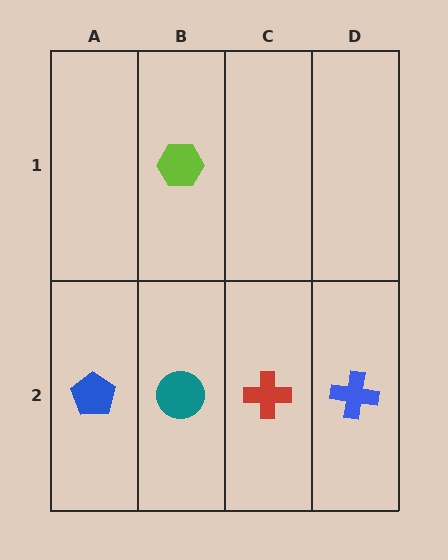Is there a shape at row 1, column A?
No, that cell is empty.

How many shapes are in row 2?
4 shapes.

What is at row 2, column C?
A red cross.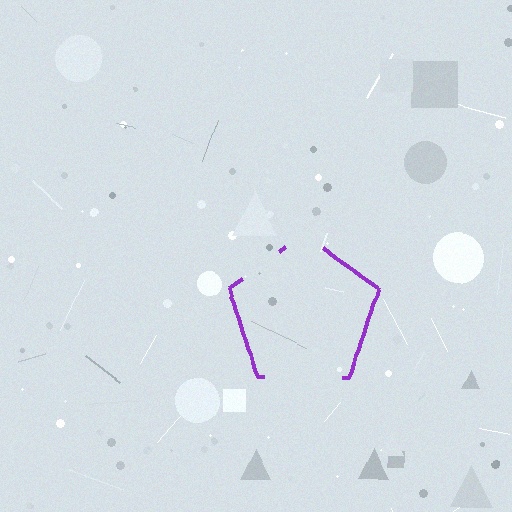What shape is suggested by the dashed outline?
The dashed outline suggests a pentagon.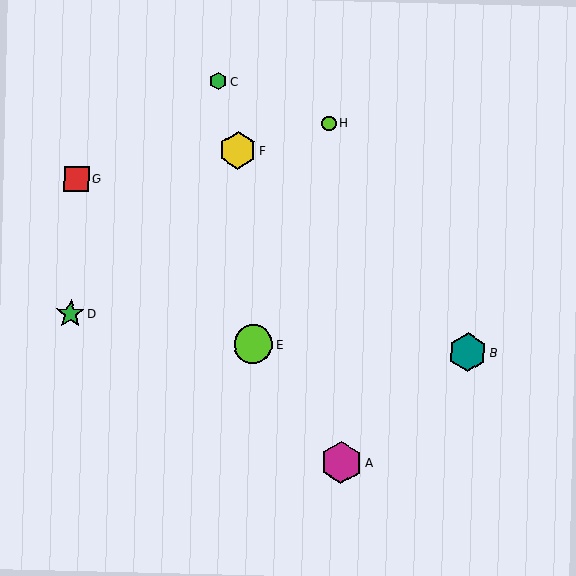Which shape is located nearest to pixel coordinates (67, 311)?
The green star (labeled D) at (70, 314) is nearest to that location.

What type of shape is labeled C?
Shape C is a green hexagon.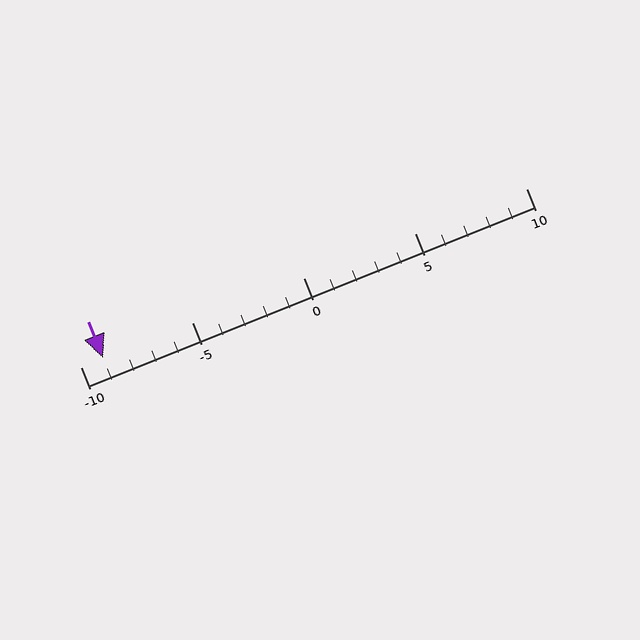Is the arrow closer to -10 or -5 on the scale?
The arrow is closer to -10.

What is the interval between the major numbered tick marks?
The major tick marks are spaced 5 units apart.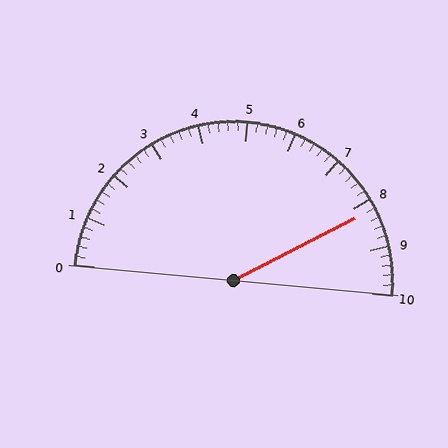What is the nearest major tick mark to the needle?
The nearest major tick mark is 8.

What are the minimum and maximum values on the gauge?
The gauge ranges from 0 to 10.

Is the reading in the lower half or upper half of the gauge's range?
The reading is in the upper half of the range (0 to 10).